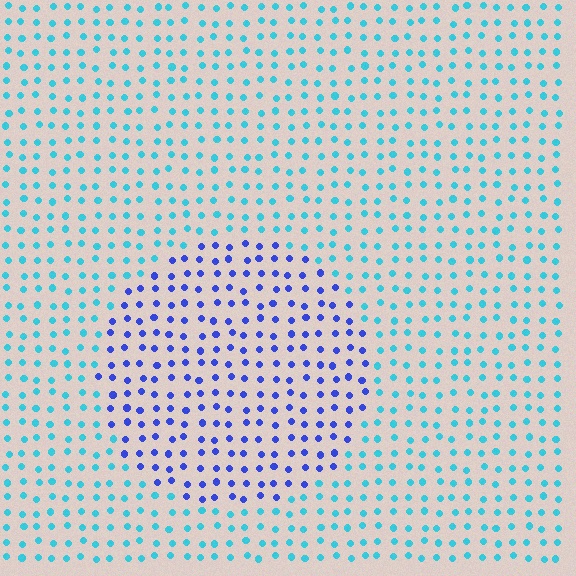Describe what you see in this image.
The image is filled with small cyan elements in a uniform arrangement. A circle-shaped region is visible where the elements are tinted to a slightly different hue, forming a subtle color boundary.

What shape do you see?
I see a circle.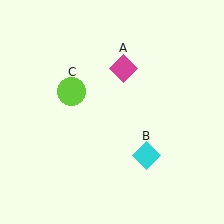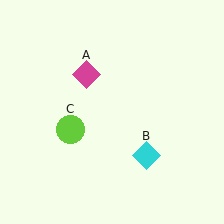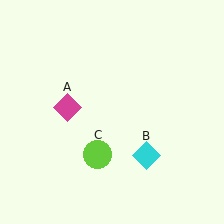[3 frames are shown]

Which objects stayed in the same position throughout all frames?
Cyan diamond (object B) remained stationary.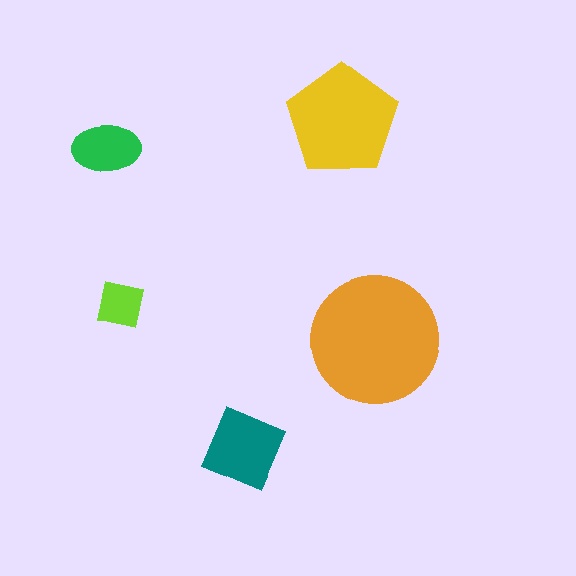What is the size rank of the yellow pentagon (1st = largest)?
2nd.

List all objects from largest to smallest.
The orange circle, the yellow pentagon, the teal square, the green ellipse, the lime square.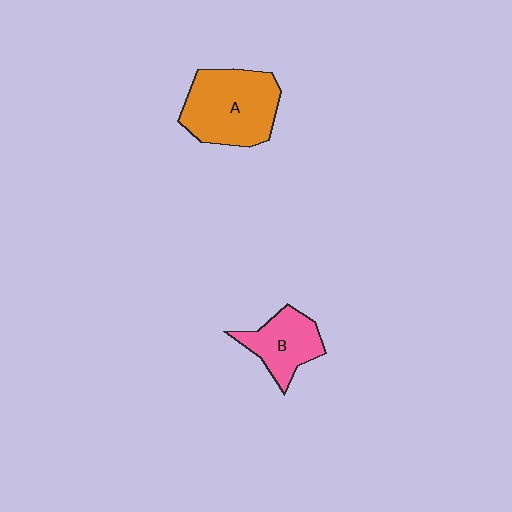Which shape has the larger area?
Shape A (orange).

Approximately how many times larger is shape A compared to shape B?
Approximately 1.7 times.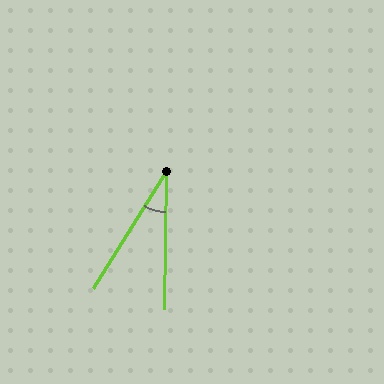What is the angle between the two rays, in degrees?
Approximately 31 degrees.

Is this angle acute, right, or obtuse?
It is acute.